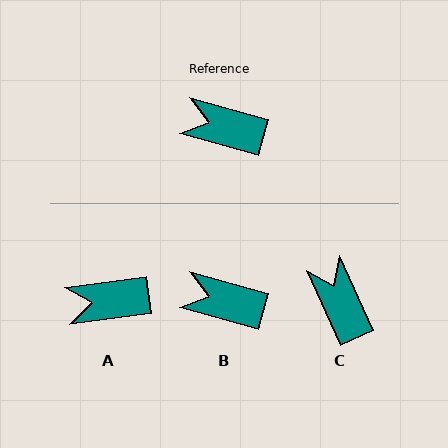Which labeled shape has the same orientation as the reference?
B.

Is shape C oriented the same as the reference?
No, it is off by about 50 degrees.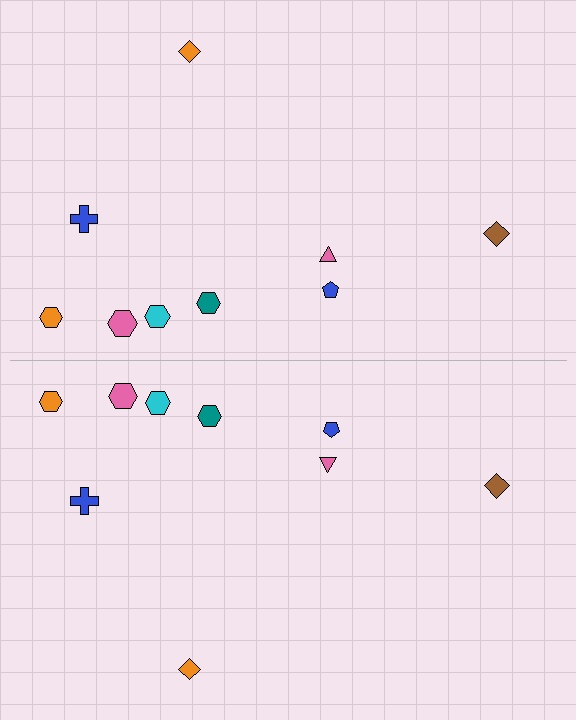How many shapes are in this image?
There are 18 shapes in this image.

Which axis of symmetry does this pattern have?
The pattern has a horizontal axis of symmetry running through the center of the image.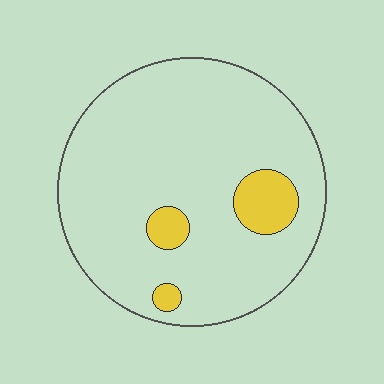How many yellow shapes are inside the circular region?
3.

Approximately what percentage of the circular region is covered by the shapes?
Approximately 10%.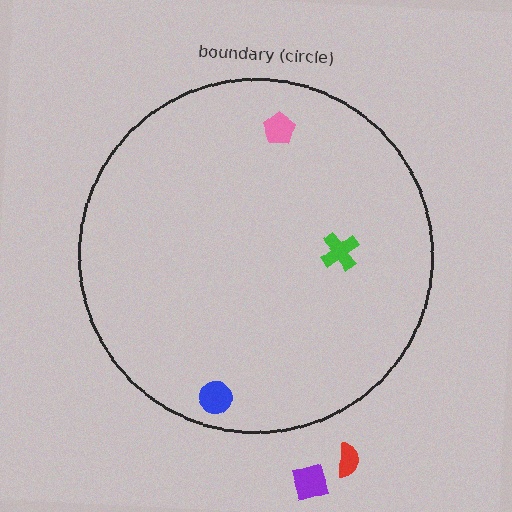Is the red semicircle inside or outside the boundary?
Outside.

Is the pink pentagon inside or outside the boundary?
Inside.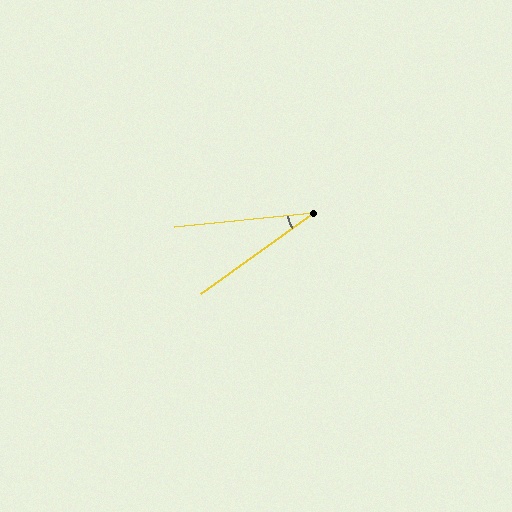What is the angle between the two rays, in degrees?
Approximately 30 degrees.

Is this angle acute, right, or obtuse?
It is acute.